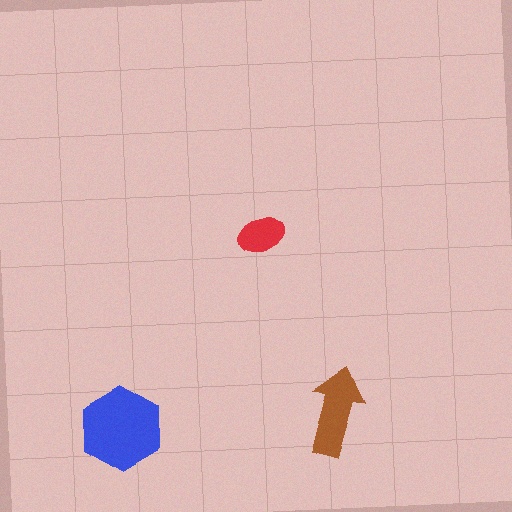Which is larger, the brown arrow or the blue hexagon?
The blue hexagon.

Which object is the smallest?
The red ellipse.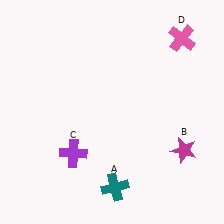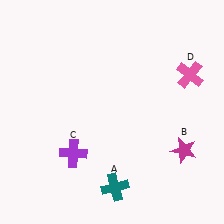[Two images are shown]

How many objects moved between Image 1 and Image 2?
1 object moved between the two images.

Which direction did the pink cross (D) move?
The pink cross (D) moved down.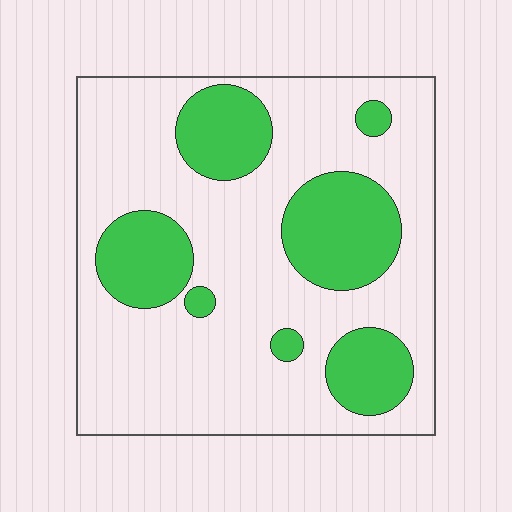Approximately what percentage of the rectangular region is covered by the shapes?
Approximately 25%.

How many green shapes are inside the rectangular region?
7.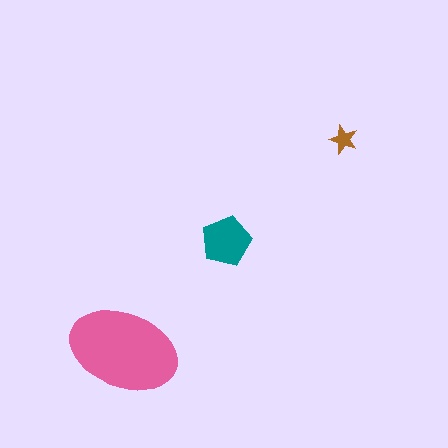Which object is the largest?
The pink ellipse.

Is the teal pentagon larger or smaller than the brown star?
Larger.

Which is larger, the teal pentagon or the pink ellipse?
The pink ellipse.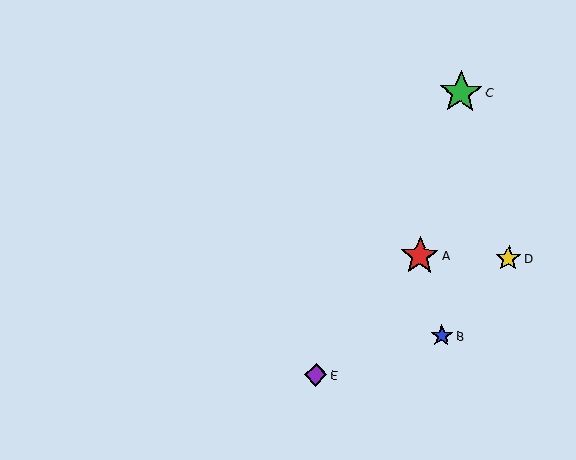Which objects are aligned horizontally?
Objects A, D are aligned horizontally.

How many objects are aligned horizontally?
2 objects (A, D) are aligned horizontally.